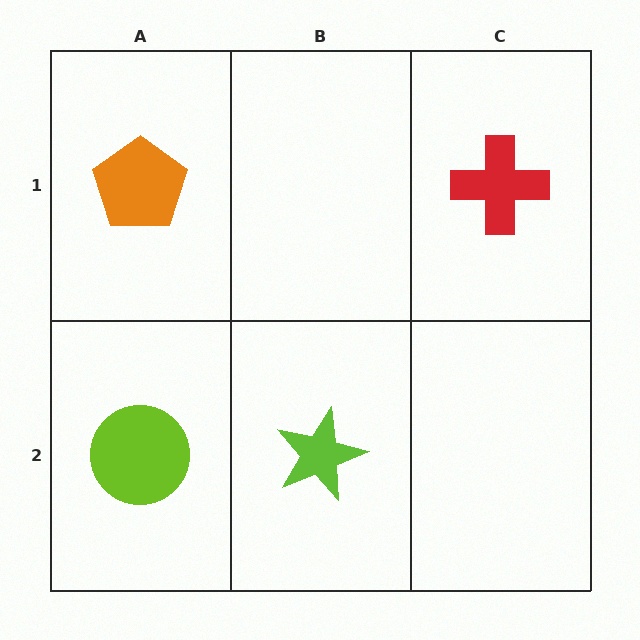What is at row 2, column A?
A lime circle.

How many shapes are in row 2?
2 shapes.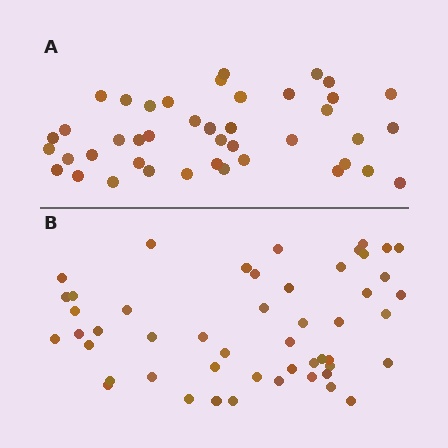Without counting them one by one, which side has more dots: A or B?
Region B (the bottom region) has more dots.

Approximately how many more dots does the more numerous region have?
Region B has roughly 8 or so more dots than region A.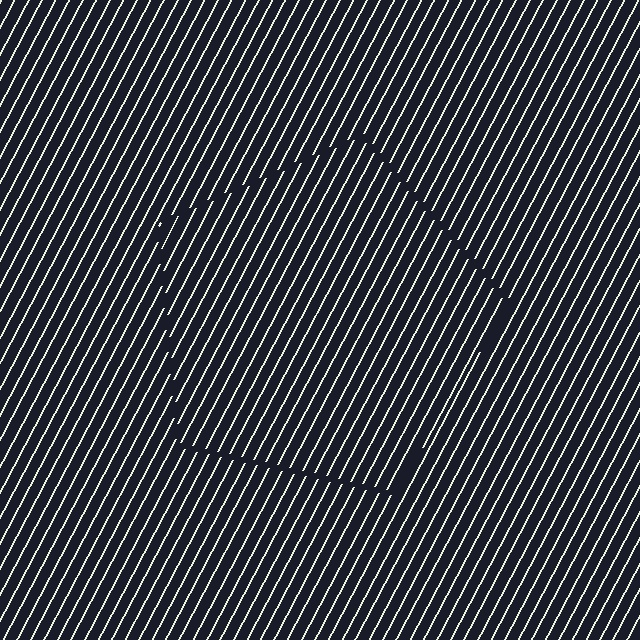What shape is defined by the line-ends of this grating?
An illusory pentagon. The interior of the shape contains the same grating, shifted by half a period — the contour is defined by the phase discontinuity where line-ends from the inner and outer gratings abut.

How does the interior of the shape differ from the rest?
The interior of the shape contains the same grating, shifted by half a period — the contour is defined by the phase discontinuity where line-ends from the inner and outer gratings abut.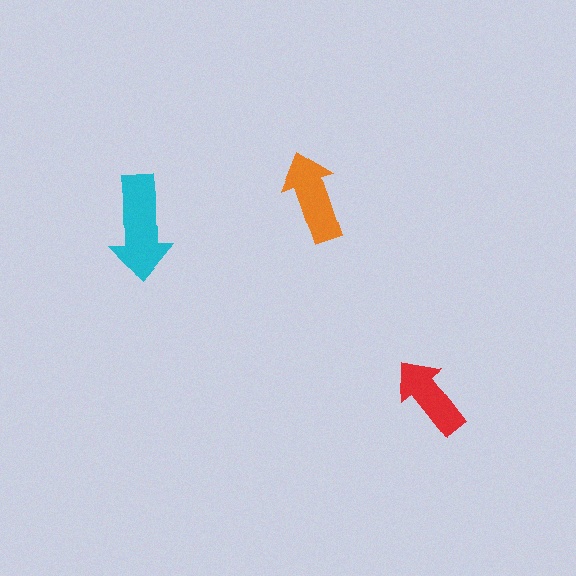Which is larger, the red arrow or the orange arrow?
The orange one.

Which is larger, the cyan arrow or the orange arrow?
The cyan one.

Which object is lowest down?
The red arrow is bottommost.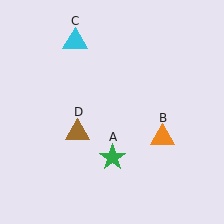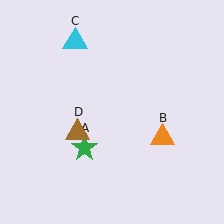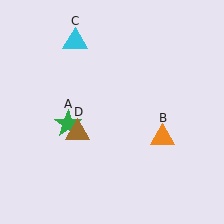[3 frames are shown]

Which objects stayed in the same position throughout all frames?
Orange triangle (object B) and cyan triangle (object C) and brown triangle (object D) remained stationary.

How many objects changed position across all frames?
1 object changed position: green star (object A).